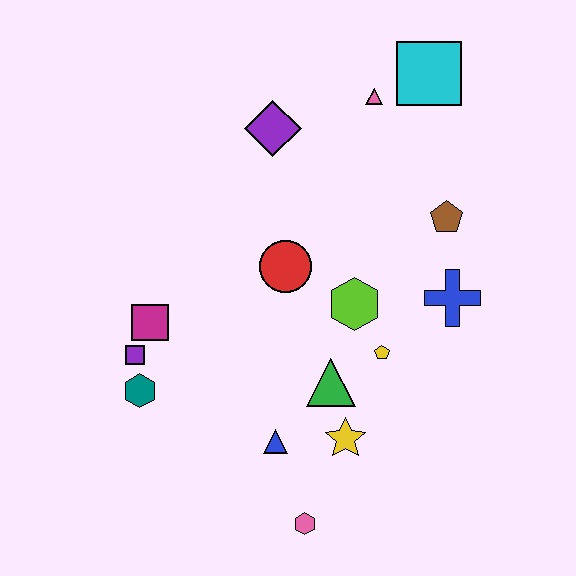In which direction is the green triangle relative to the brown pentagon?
The green triangle is below the brown pentagon.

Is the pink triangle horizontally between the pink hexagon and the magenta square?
No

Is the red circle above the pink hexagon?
Yes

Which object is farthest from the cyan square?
The pink hexagon is farthest from the cyan square.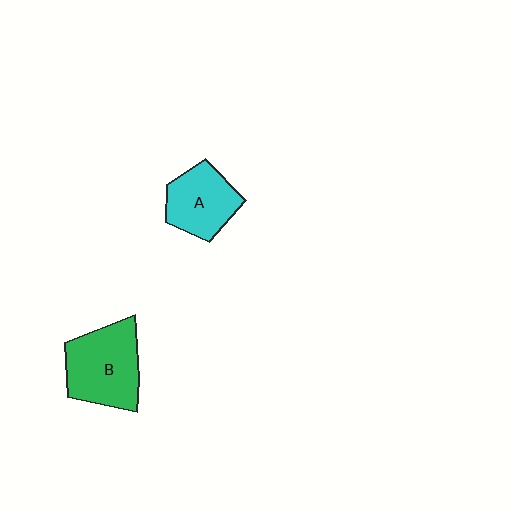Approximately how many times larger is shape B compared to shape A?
Approximately 1.3 times.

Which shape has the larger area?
Shape B (green).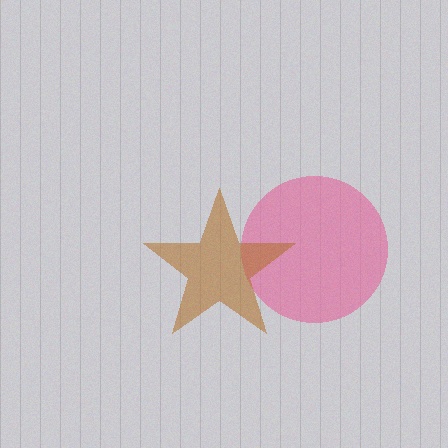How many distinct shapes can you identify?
There are 2 distinct shapes: a pink circle, a brown star.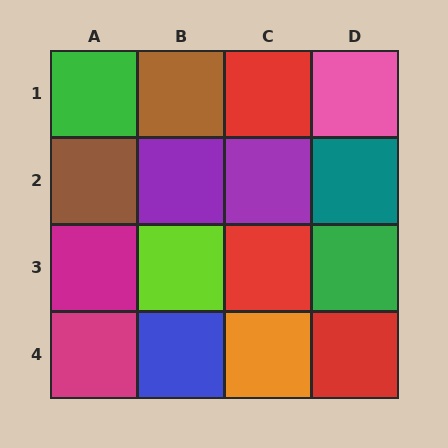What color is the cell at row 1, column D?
Pink.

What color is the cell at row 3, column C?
Red.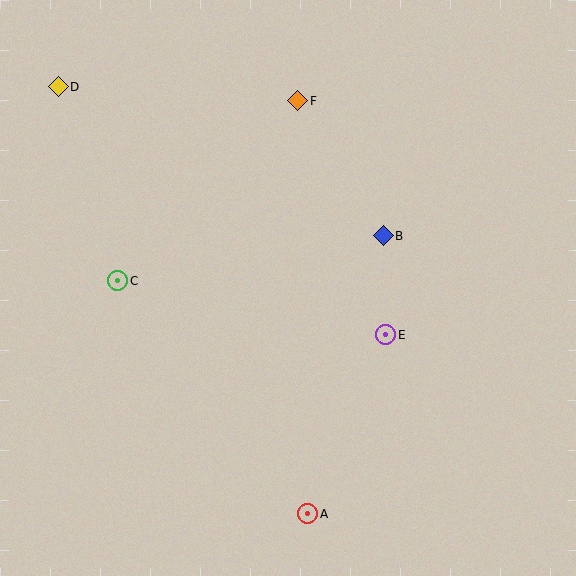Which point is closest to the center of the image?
Point E at (386, 335) is closest to the center.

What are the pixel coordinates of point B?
Point B is at (383, 236).